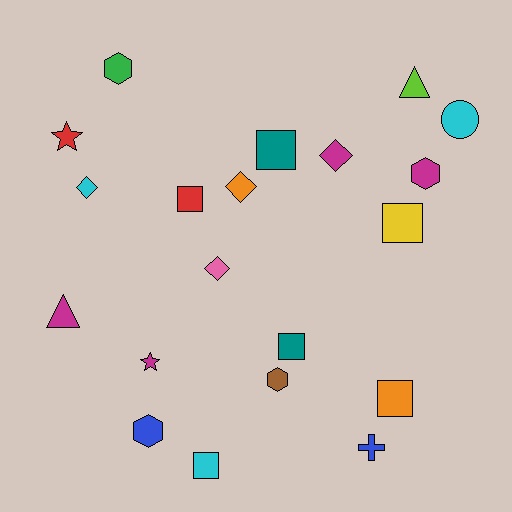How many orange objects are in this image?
There are 2 orange objects.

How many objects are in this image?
There are 20 objects.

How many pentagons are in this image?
There are no pentagons.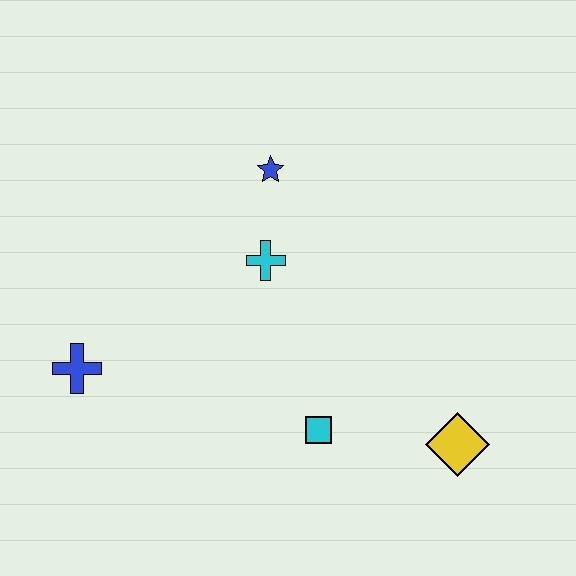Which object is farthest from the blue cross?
The yellow diamond is farthest from the blue cross.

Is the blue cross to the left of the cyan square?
Yes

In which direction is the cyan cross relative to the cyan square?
The cyan cross is above the cyan square.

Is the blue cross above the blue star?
No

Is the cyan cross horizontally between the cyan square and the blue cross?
Yes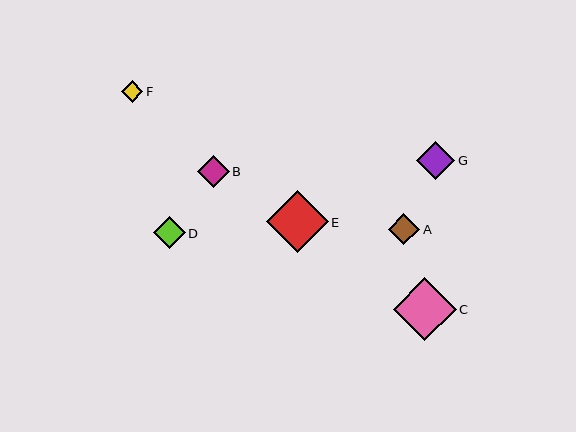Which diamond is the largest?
Diamond C is the largest with a size of approximately 63 pixels.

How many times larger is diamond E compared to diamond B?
Diamond E is approximately 1.9 times the size of diamond B.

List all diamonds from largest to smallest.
From largest to smallest: C, E, G, B, D, A, F.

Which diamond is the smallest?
Diamond F is the smallest with a size of approximately 22 pixels.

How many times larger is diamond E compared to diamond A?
Diamond E is approximately 2.0 times the size of diamond A.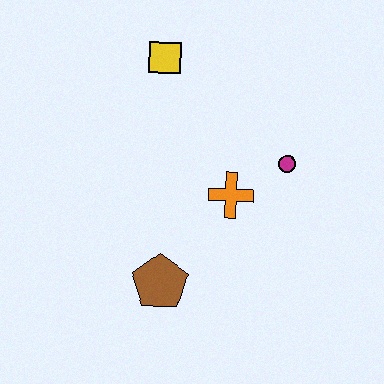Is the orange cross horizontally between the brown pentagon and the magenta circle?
Yes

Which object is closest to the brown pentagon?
The orange cross is closest to the brown pentagon.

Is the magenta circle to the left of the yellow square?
No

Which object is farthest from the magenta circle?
The brown pentagon is farthest from the magenta circle.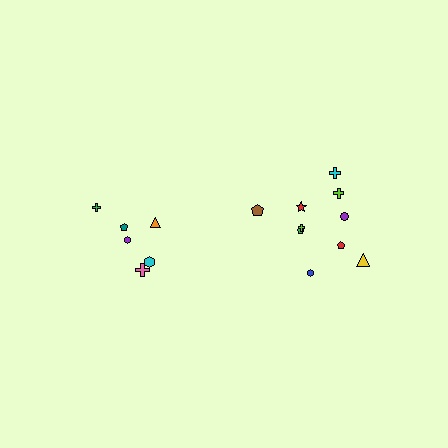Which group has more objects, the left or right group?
The right group.